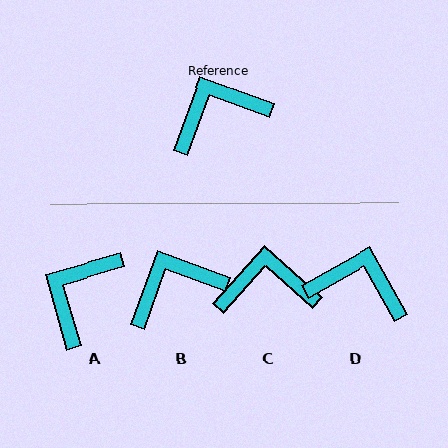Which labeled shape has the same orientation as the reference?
B.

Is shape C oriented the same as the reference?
No, it is off by about 22 degrees.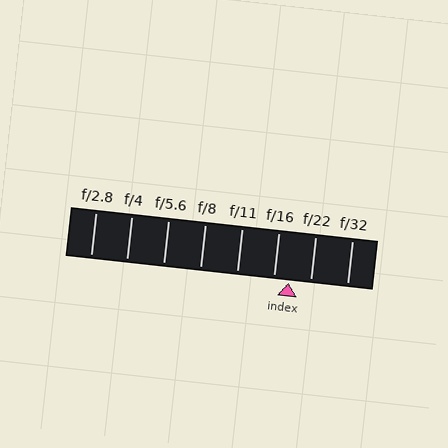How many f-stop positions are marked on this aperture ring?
There are 8 f-stop positions marked.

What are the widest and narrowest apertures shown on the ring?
The widest aperture shown is f/2.8 and the narrowest is f/32.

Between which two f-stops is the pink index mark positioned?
The index mark is between f/16 and f/22.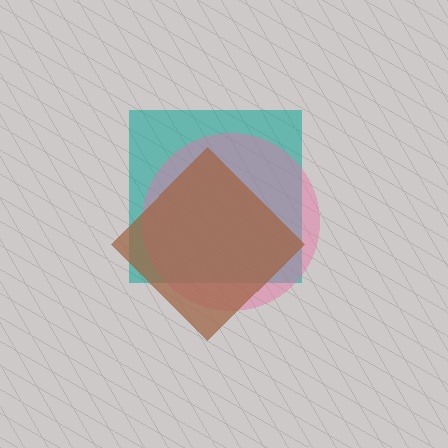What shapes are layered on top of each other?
The layered shapes are: a teal square, a pink circle, a brown diamond.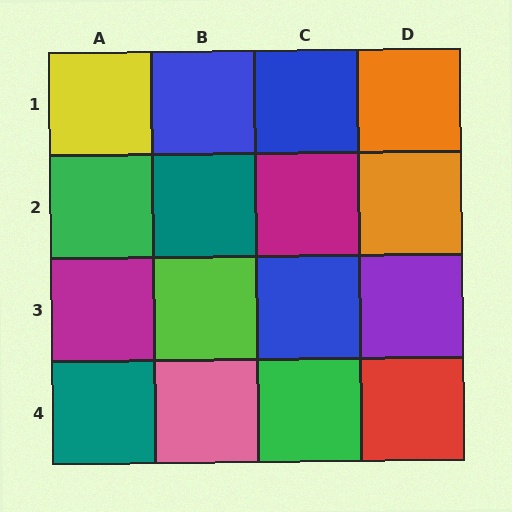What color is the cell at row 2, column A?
Green.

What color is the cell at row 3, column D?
Purple.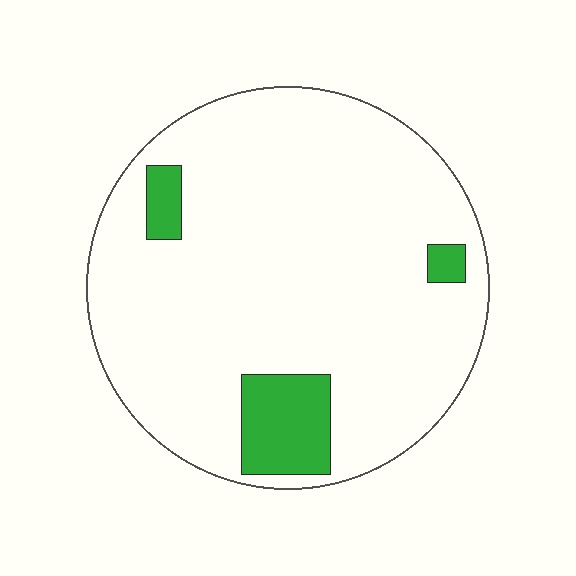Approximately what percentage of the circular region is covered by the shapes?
Approximately 10%.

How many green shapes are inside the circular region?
3.